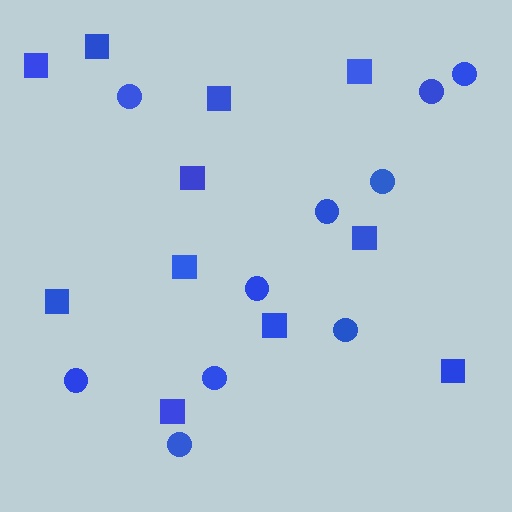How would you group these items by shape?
There are 2 groups: one group of squares (11) and one group of circles (10).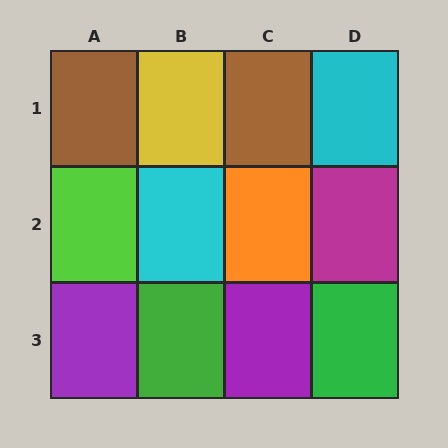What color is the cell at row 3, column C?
Purple.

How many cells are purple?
2 cells are purple.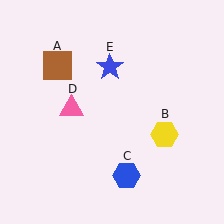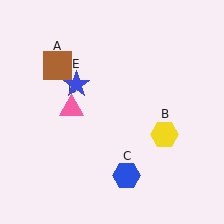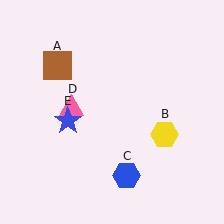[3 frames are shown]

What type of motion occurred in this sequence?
The blue star (object E) rotated counterclockwise around the center of the scene.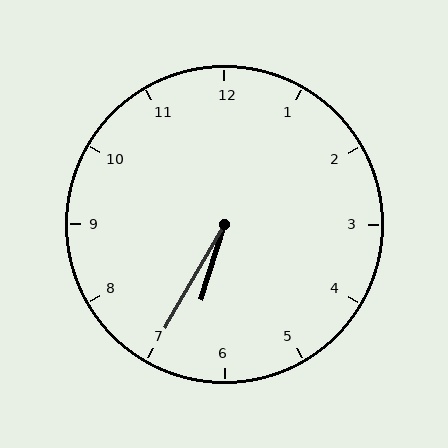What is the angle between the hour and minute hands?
Approximately 12 degrees.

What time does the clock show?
6:35.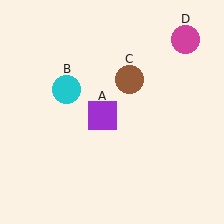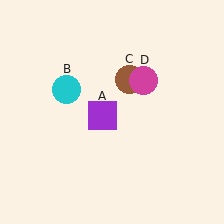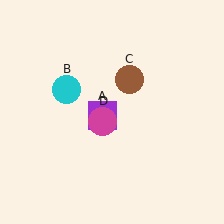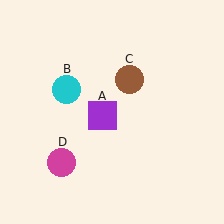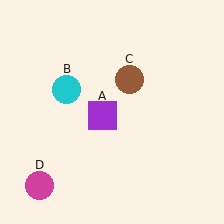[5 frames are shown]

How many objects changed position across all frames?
1 object changed position: magenta circle (object D).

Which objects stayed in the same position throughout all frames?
Purple square (object A) and cyan circle (object B) and brown circle (object C) remained stationary.